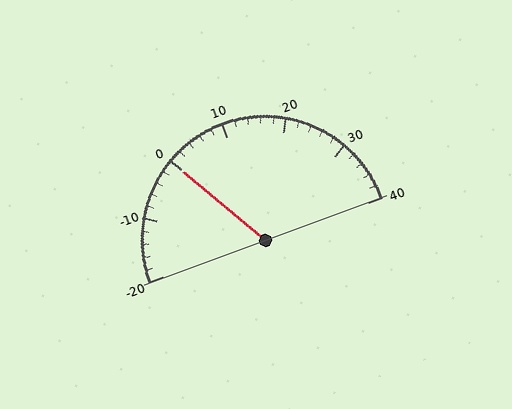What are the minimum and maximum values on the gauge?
The gauge ranges from -20 to 40.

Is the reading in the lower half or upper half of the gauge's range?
The reading is in the lower half of the range (-20 to 40).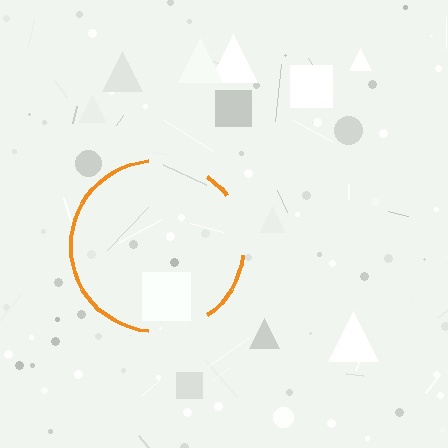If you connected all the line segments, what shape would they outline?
They would outline a circle.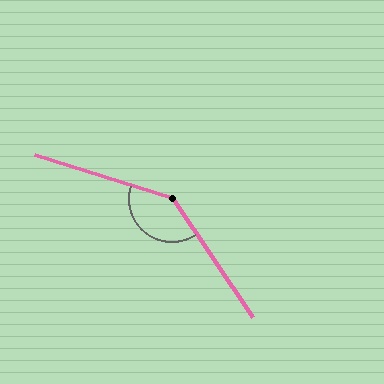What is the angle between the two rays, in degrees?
Approximately 142 degrees.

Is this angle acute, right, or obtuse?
It is obtuse.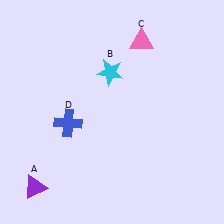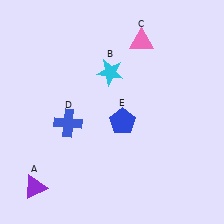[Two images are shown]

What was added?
A blue pentagon (E) was added in Image 2.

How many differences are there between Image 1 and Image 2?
There is 1 difference between the two images.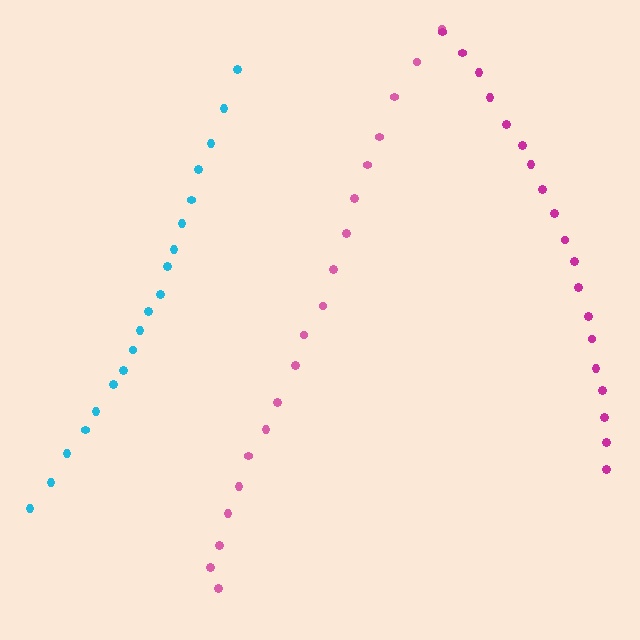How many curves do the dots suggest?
There are 3 distinct paths.